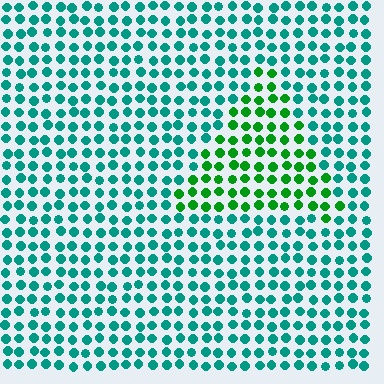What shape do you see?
I see a triangle.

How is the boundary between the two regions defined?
The boundary is defined purely by a slight shift in hue (about 44 degrees). Spacing, size, and orientation are identical on both sides.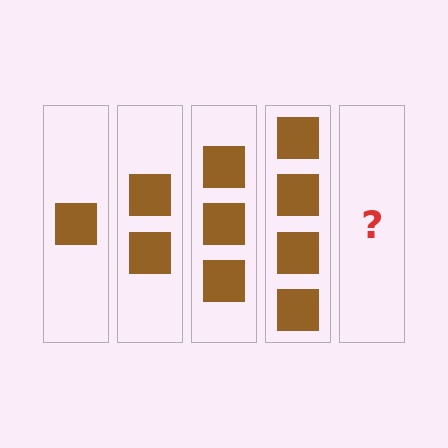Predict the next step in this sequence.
The next step is 5 squares.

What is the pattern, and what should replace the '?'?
The pattern is that each step adds one more square. The '?' should be 5 squares.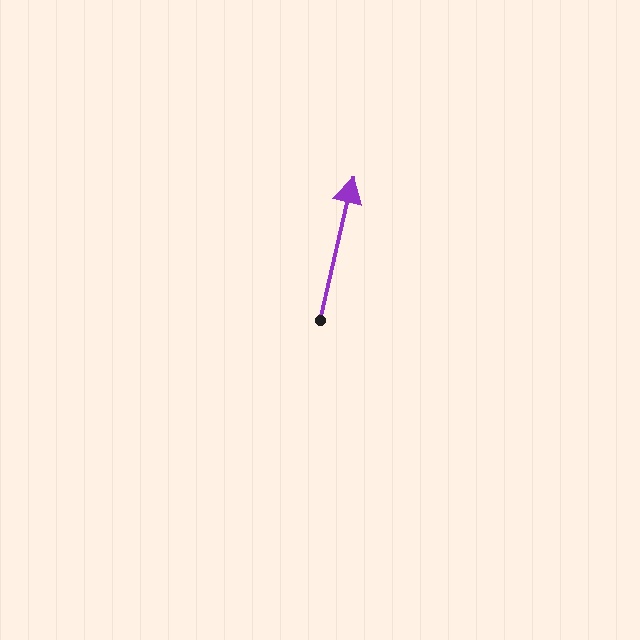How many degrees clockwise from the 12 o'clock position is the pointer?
Approximately 13 degrees.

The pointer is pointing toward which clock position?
Roughly 12 o'clock.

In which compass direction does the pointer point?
North.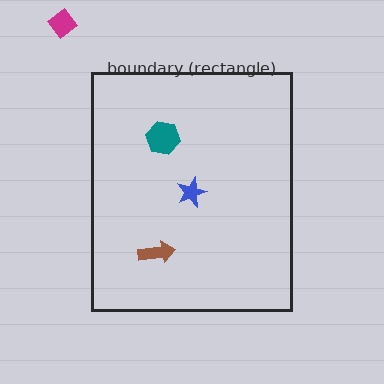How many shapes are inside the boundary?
3 inside, 1 outside.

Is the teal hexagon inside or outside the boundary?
Inside.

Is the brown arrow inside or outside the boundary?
Inside.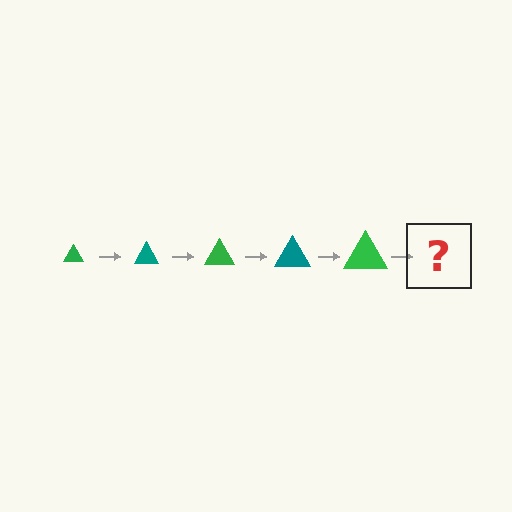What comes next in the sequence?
The next element should be a teal triangle, larger than the previous one.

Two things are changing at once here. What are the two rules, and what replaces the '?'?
The two rules are that the triangle grows larger each step and the color cycles through green and teal. The '?' should be a teal triangle, larger than the previous one.